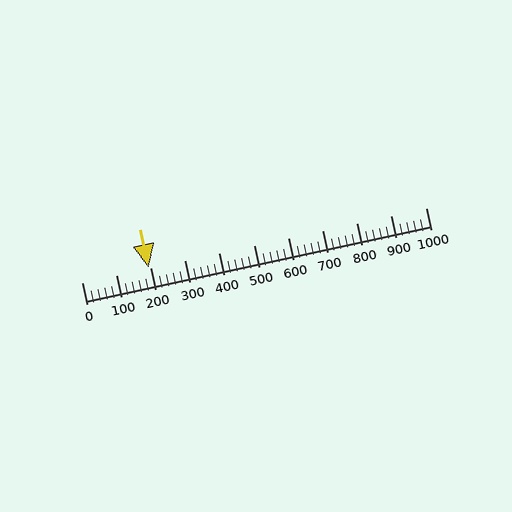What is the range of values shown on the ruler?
The ruler shows values from 0 to 1000.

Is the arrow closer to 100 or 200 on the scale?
The arrow is closer to 200.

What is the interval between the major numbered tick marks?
The major tick marks are spaced 100 units apart.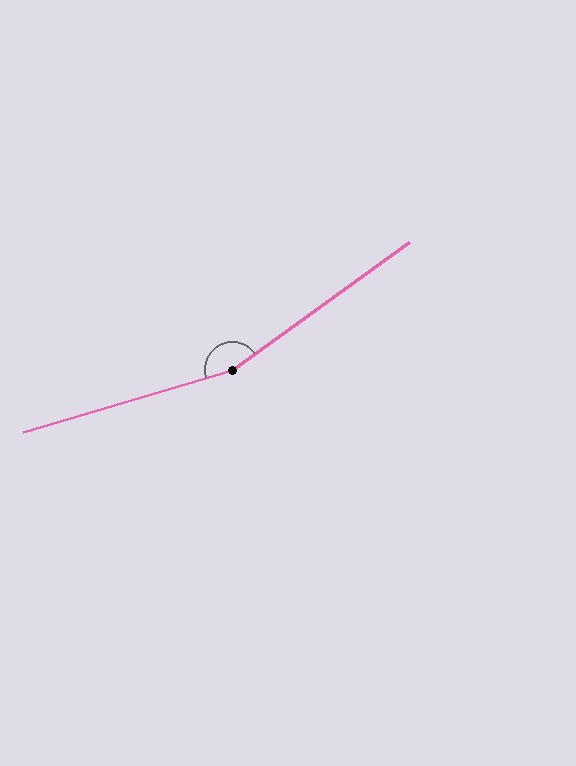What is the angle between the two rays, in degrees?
Approximately 161 degrees.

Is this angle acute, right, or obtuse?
It is obtuse.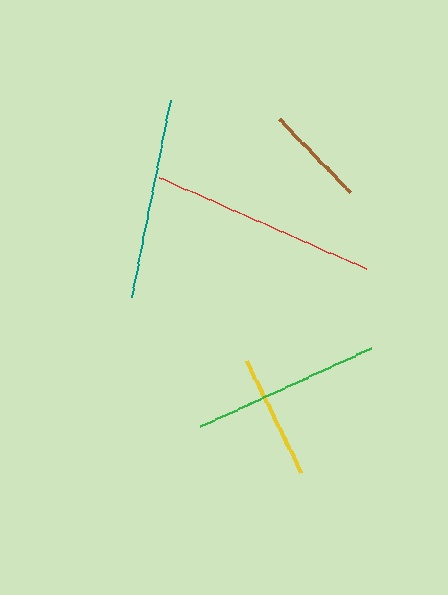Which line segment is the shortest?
The brown line is the shortest at approximately 101 pixels.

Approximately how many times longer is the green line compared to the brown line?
The green line is approximately 1.9 times the length of the brown line.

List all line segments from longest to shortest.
From longest to shortest: red, teal, green, yellow, brown.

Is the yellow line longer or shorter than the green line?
The green line is longer than the yellow line.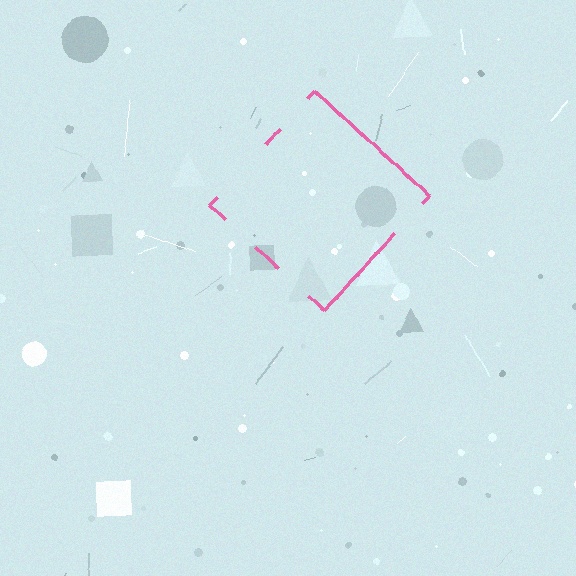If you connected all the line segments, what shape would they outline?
They would outline a diamond.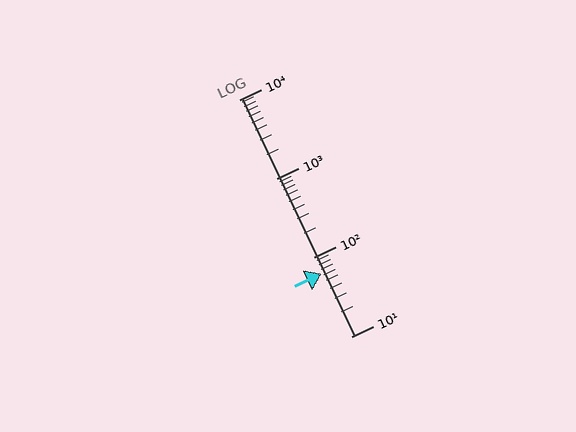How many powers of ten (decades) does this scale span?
The scale spans 3 decades, from 10 to 10000.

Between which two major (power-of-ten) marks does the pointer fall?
The pointer is between 10 and 100.